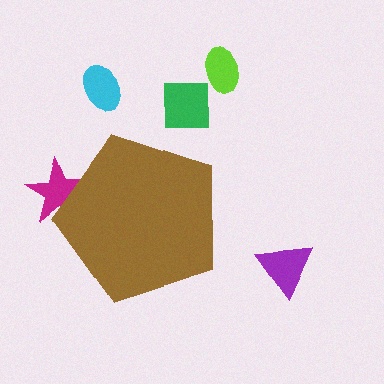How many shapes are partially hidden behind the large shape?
1 shape is partially hidden.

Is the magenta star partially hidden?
Yes, the magenta star is partially hidden behind the brown pentagon.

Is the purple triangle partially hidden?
No, the purple triangle is fully visible.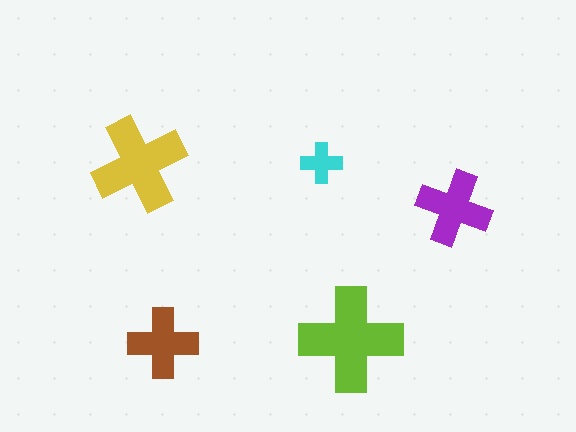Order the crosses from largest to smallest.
the lime one, the yellow one, the purple one, the brown one, the cyan one.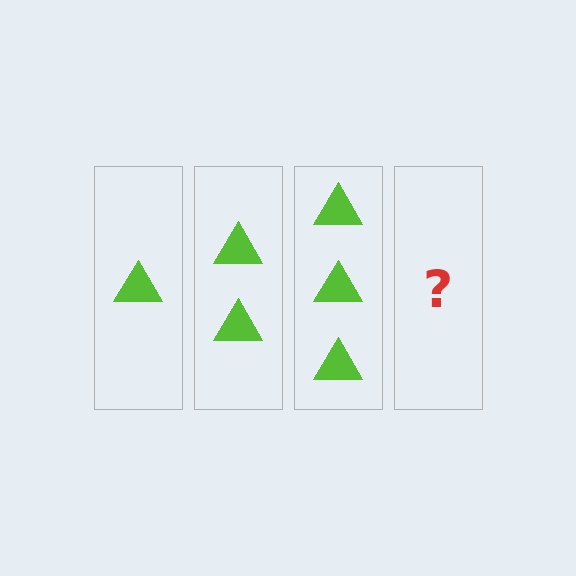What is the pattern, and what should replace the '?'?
The pattern is that each step adds one more triangle. The '?' should be 4 triangles.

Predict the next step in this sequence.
The next step is 4 triangles.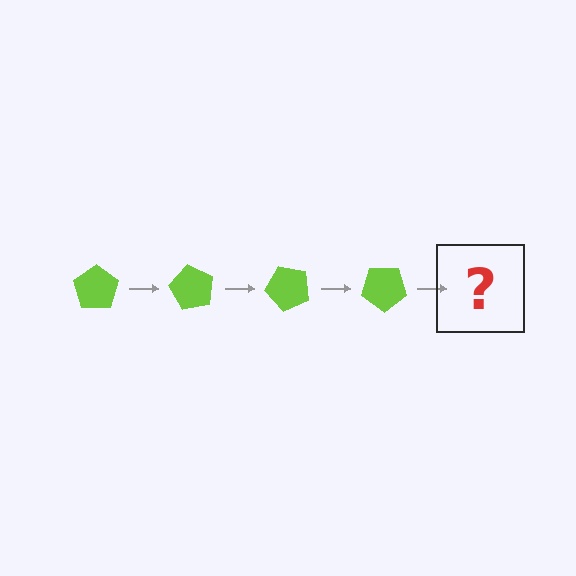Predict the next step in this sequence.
The next step is a lime pentagon rotated 240 degrees.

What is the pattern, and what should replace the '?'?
The pattern is that the pentagon rotates 60 degrees each step. The '?' should be a lime pentagon rotated 240 degrees.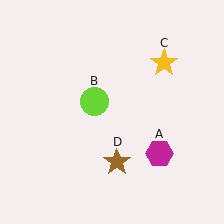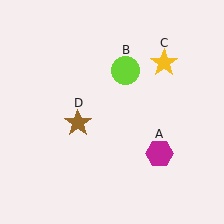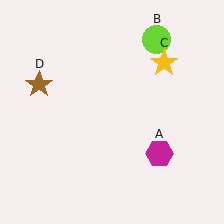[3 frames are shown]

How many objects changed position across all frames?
2 objects changed position: lime circle (object B), brown star (object D).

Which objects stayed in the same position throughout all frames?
Magenta hexagon (object A) and yellow star (object C) remained stationary.